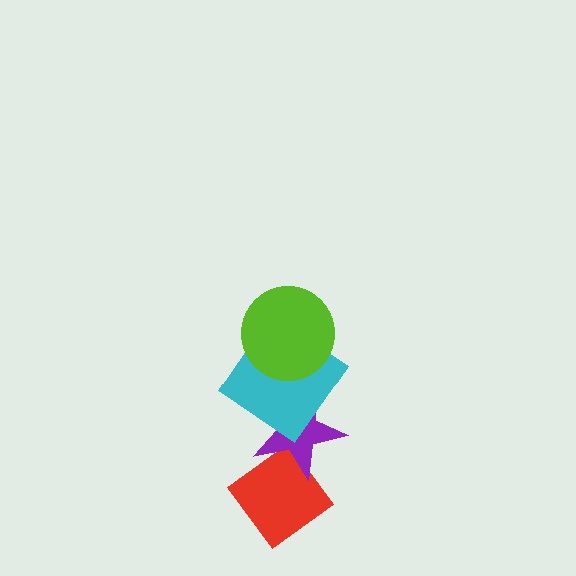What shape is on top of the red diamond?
The purple star is on top of the red diamond.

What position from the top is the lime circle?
The lime circle is 1st from the top.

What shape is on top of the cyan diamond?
The lime circle is on top of the cyan diamond.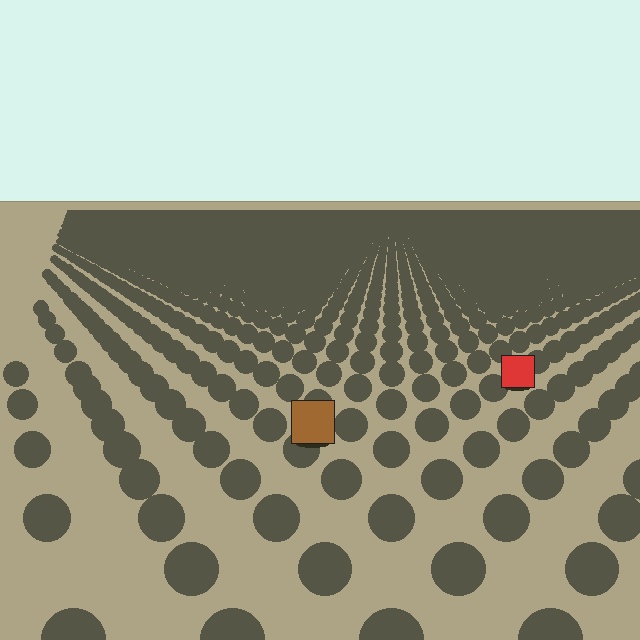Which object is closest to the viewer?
The brown square is closest. The texture marks near it are larger and more spread out.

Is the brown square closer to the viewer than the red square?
Yes. The brown square is closer — you can tell from the texture gradient: the ground texture is coarser near it.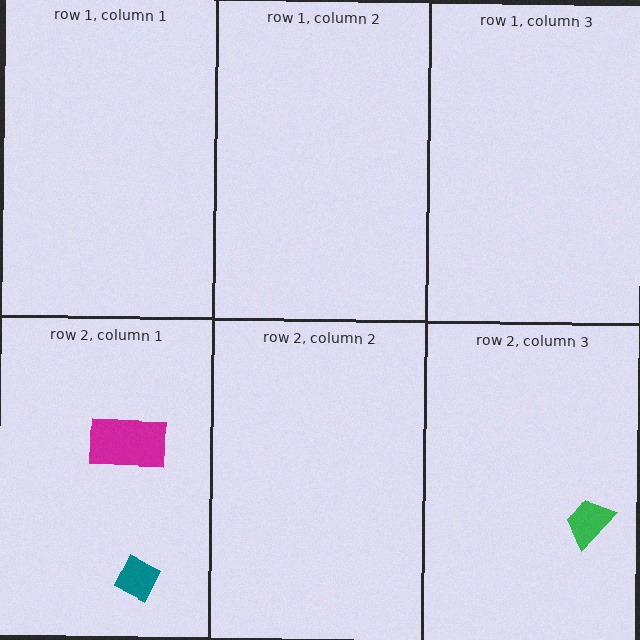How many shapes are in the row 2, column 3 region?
1.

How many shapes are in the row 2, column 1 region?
2.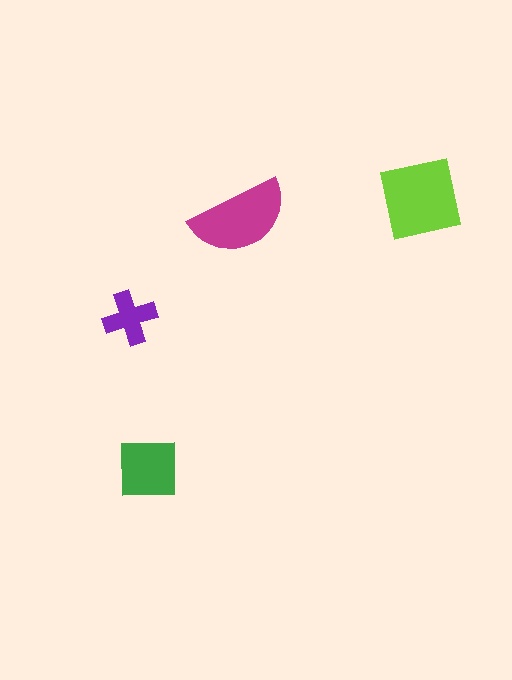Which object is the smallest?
The purple cross.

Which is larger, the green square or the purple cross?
The green square.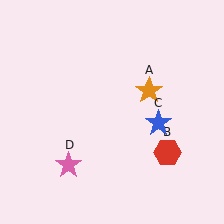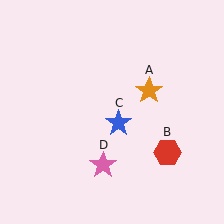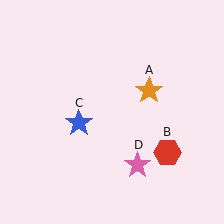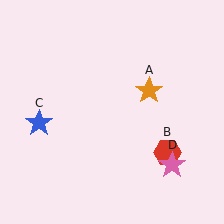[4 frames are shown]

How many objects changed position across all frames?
2 objects changed position: blue star (object C), pink star (object D).